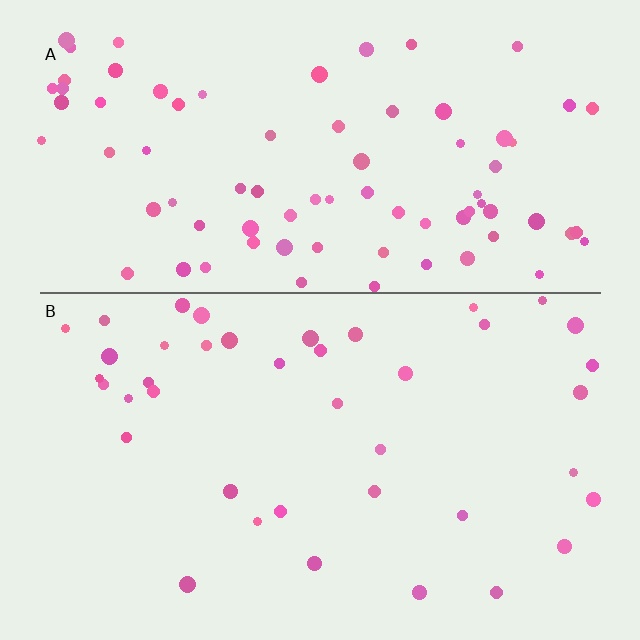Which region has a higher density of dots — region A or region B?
A (the top).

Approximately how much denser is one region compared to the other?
Approximately 2.0× — region A over region B.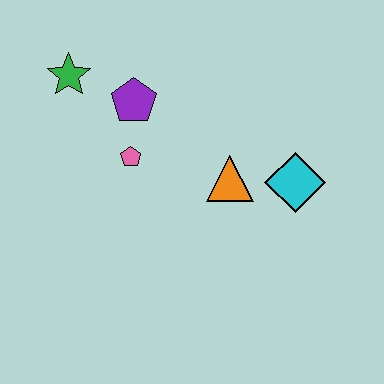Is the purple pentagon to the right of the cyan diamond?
No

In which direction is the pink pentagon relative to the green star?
The pink pentagon is below the green star.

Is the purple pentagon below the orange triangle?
No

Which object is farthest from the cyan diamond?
The green star is farthest from the cyan diamond.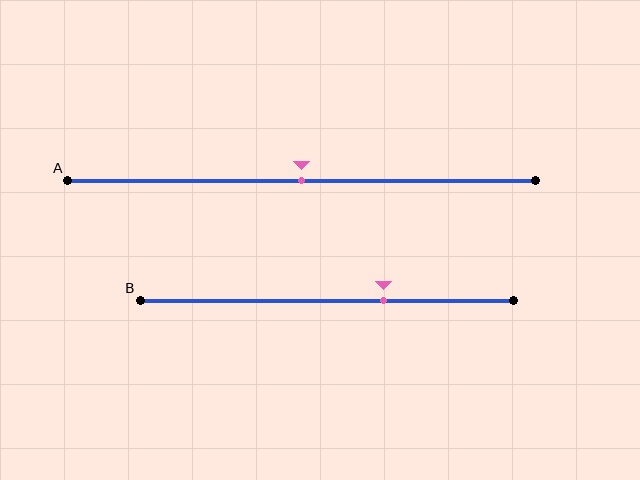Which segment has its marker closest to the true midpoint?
Segment A has its marker closest to the true midpoint.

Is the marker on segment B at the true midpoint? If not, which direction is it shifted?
No, the marker on segment B is shifted to the right by about 15% of the segment length.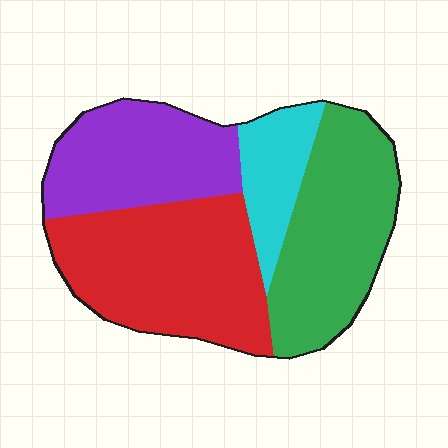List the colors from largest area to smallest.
From largest to smallest: red, green, purple, cyan.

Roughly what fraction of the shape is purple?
Purple covers roughly 25% of the shape.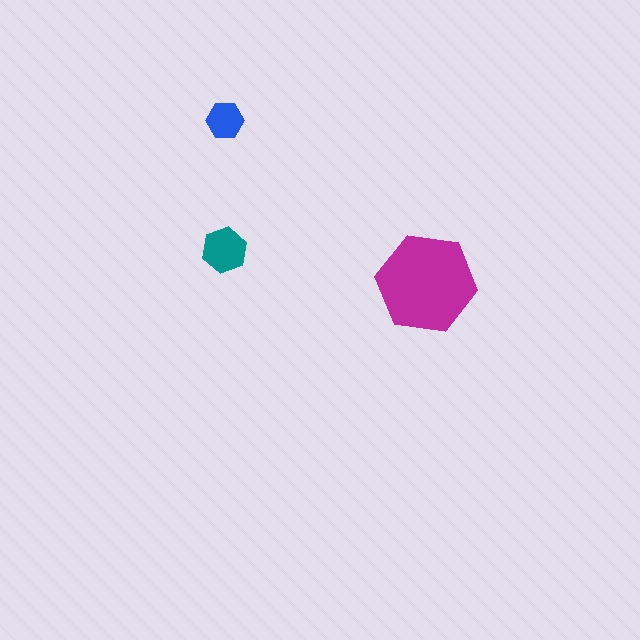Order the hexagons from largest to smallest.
the magenta one, the teal one, the blue one.